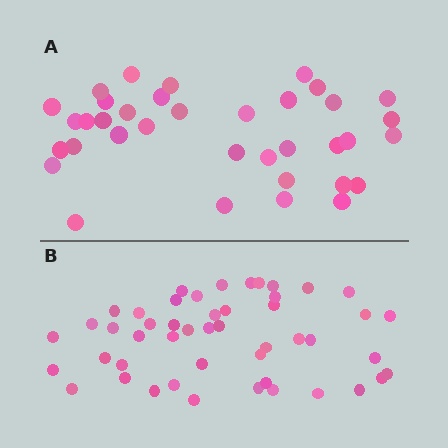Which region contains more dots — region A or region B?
Region B (the bottom region) has more dots.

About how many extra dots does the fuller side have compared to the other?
Region B has roughly 12 or so more dots than region A.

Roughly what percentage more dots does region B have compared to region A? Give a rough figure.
About 35% more.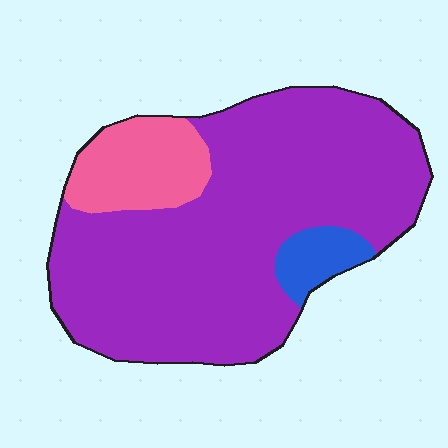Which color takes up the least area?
Blue, at roughly 5%.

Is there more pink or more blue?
Pink.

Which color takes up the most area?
Purple, at roughly 80%.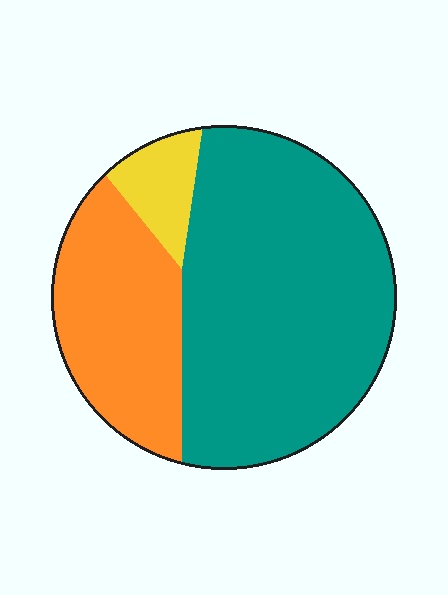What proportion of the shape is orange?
Orange takes up about one quarter (1/4) of the shape.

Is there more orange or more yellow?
Orange.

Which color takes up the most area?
Teal, at roughly 65%.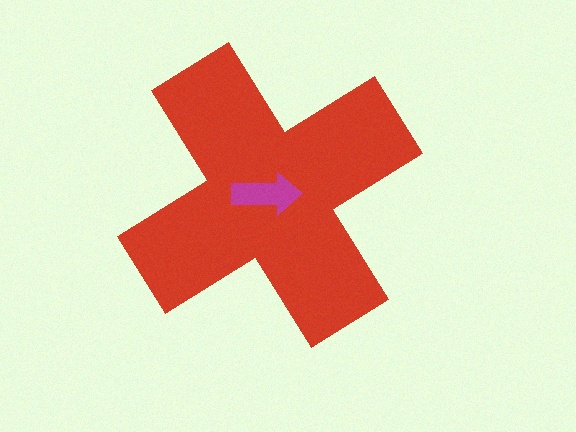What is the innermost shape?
The magenta arrow.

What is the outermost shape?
The red cross.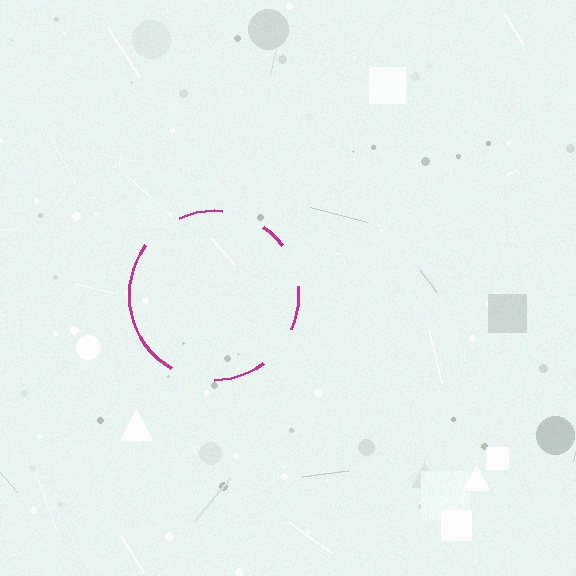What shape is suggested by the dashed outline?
The dashed outline suggests a circle.